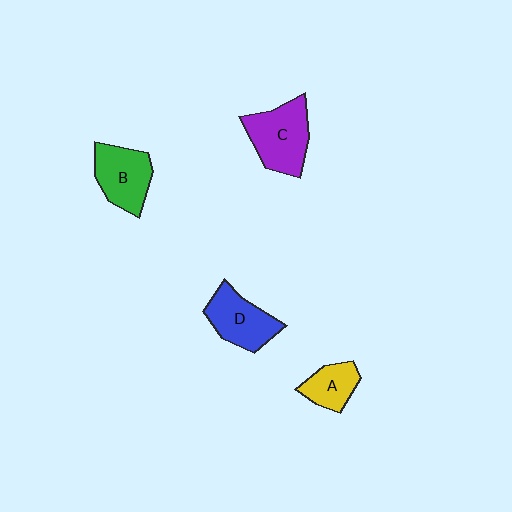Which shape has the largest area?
Shape C (purple).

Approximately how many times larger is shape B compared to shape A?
Approximately 1.5 times.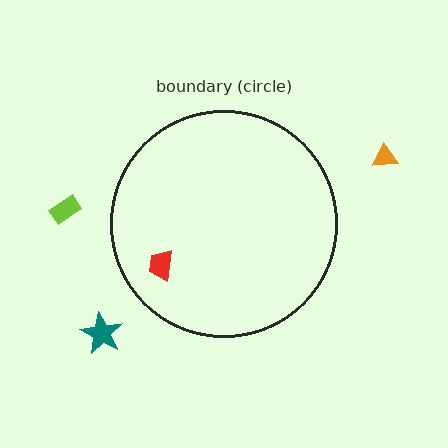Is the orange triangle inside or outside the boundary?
Outside.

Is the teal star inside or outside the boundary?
Outside.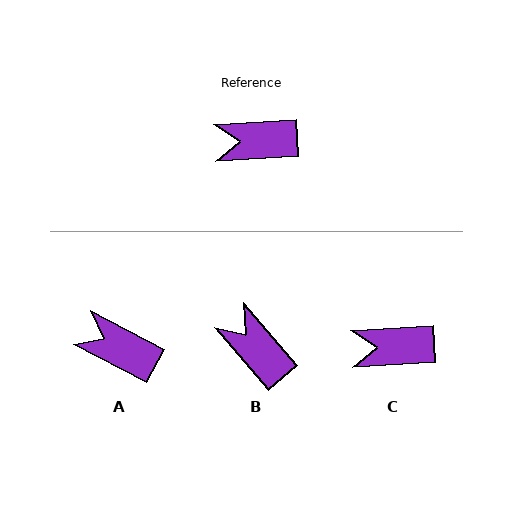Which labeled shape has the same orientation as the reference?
C.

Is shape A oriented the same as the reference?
No, it is off by about 31 degrees.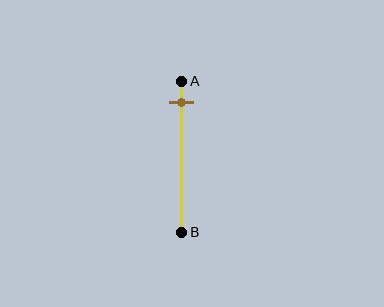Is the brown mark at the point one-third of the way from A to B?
No, the mark is at about 15% from A, not at the 33% one-third point.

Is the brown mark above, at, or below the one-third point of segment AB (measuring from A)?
The brown mark is above the one-third point of segment AB.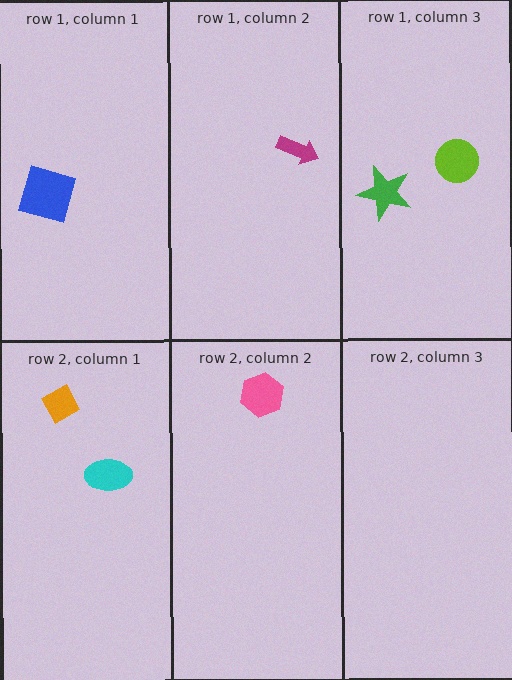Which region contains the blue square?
The row 1, column 1 region.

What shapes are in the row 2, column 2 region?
The pink hexagon.